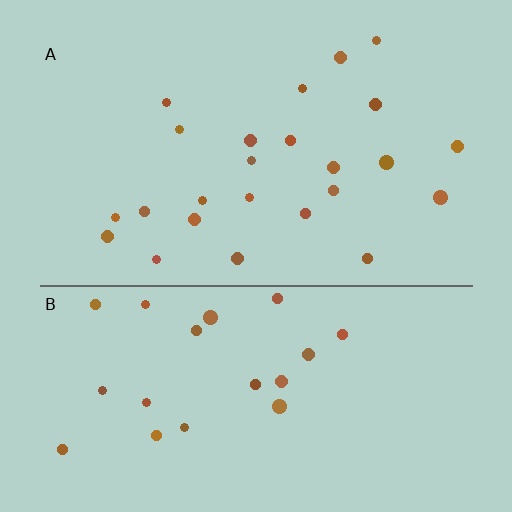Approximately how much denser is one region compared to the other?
Approximately 1.2× — region A over region B.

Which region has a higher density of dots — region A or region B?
A (the top).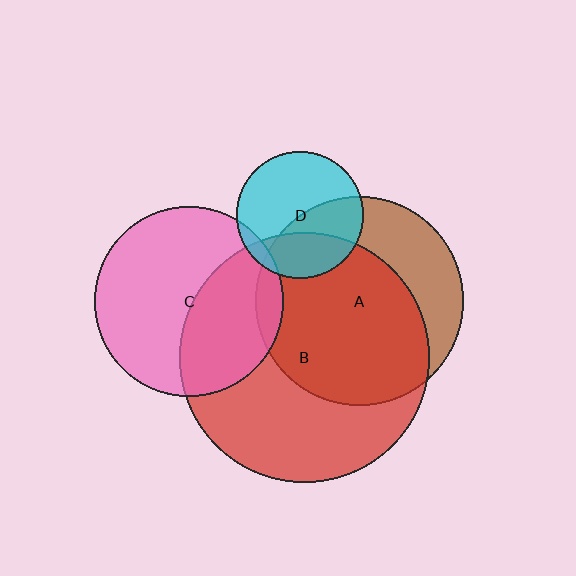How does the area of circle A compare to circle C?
Approximately 1.2 times.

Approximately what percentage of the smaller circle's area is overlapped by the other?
Approximately 30%.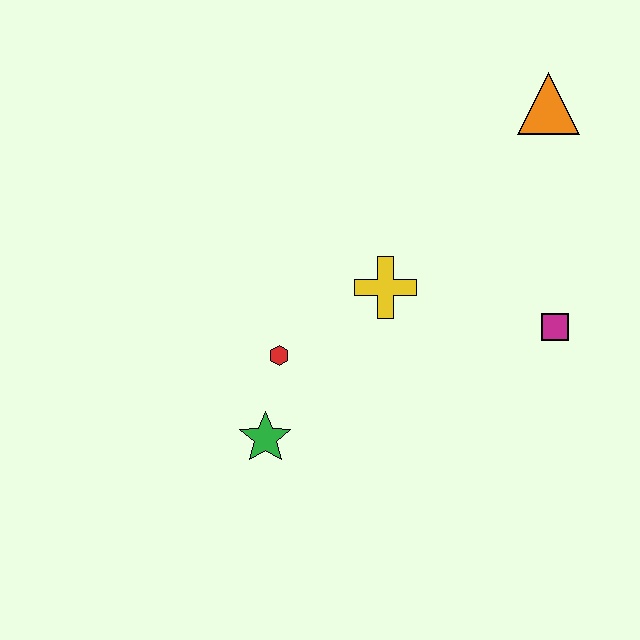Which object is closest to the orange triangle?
The magenta square is closest to the orange triangle.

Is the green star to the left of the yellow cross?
Yes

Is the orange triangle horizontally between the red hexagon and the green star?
No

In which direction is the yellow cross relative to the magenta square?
The yellow cross is to the left of the magenta square.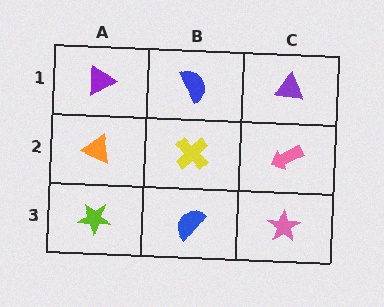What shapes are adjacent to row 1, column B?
A yellow cross (row 2, column B), a purple triangle (row 1, column A), a purple triangle (row 1, column C).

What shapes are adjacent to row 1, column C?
A pink arrow (row 2, column C), a blue semicircle (row 1, column B).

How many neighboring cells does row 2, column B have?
4.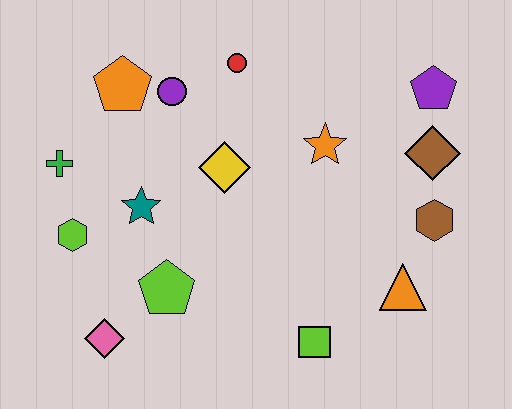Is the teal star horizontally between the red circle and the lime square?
No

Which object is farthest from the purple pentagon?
The pink diamond is farthest from the purple pentagon.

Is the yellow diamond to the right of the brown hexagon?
No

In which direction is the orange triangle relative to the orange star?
The orange triangle is below the orange star.